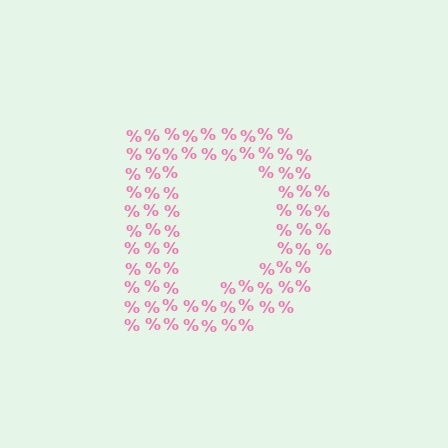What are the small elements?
The small elements are percent signs.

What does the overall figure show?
The overall figure shows the letter D.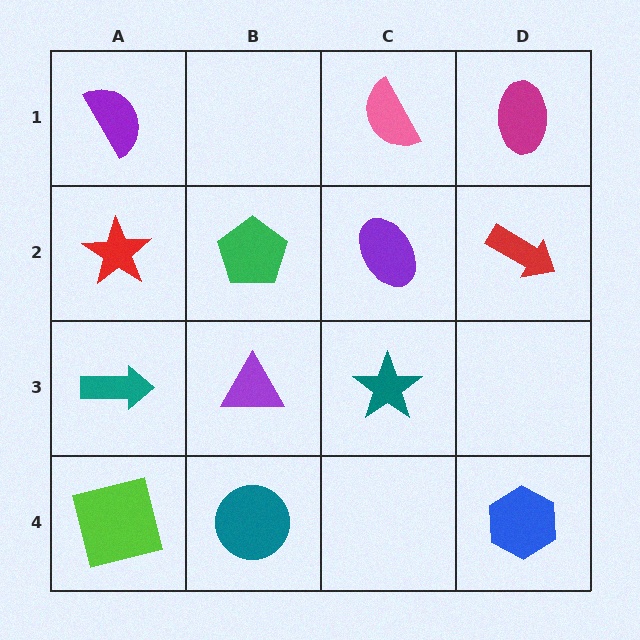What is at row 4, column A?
A lime square.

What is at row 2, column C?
A purple ellipse.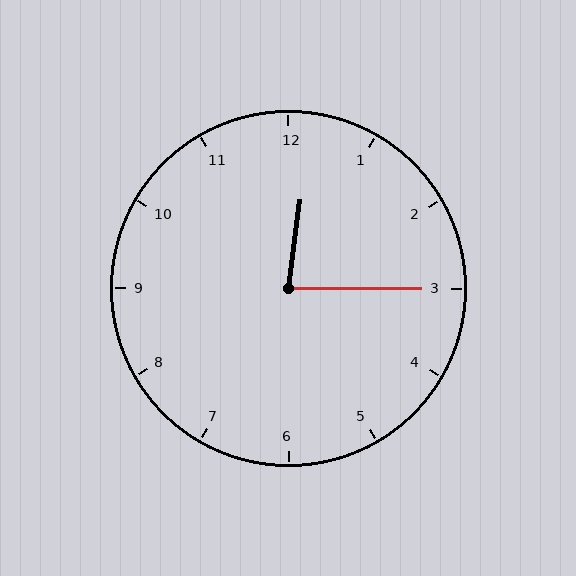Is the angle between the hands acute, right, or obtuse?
It is acute.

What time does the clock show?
12:15.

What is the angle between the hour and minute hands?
Approximately 82 degrees.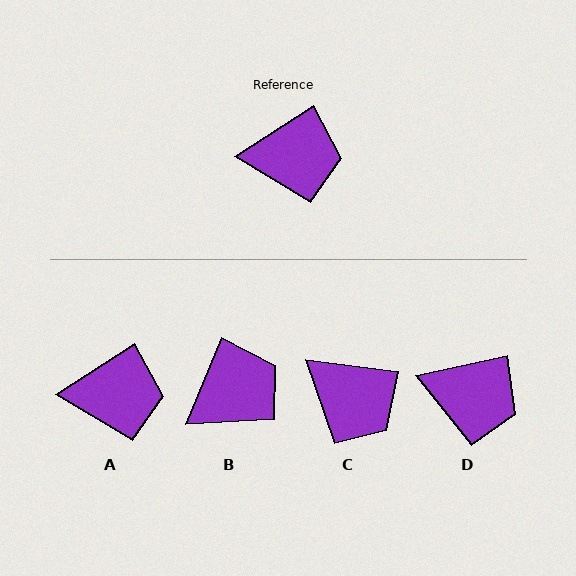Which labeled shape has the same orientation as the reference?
A.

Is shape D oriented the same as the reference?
No, it is off by about 20 degrees.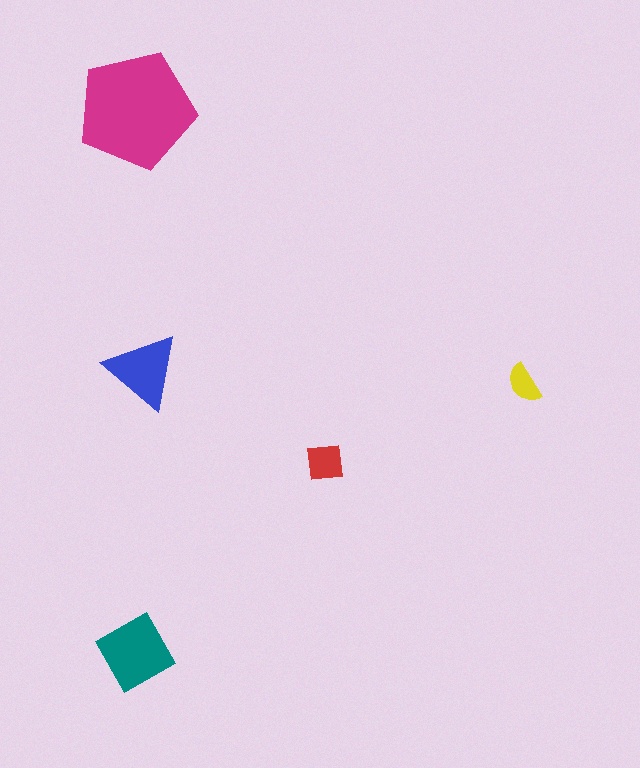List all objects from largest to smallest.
The magenta pentagon, the teal square, the blue triangle, the red square, the yellow semicircle.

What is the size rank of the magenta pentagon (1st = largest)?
1st.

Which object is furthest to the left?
The teal square is leftmost.